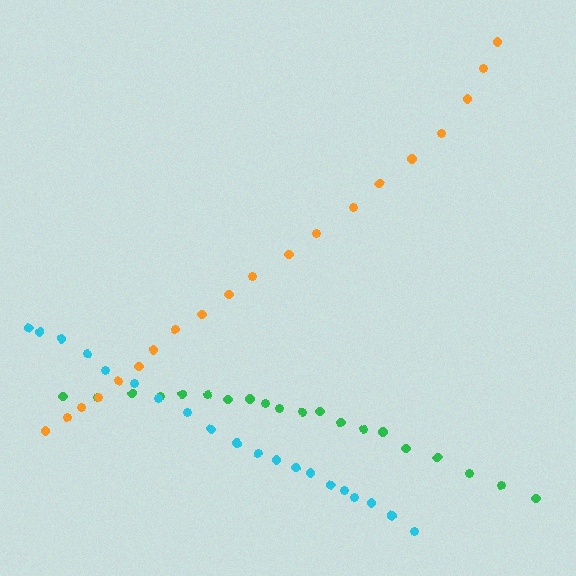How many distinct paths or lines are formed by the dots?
There are 3 distinct paths.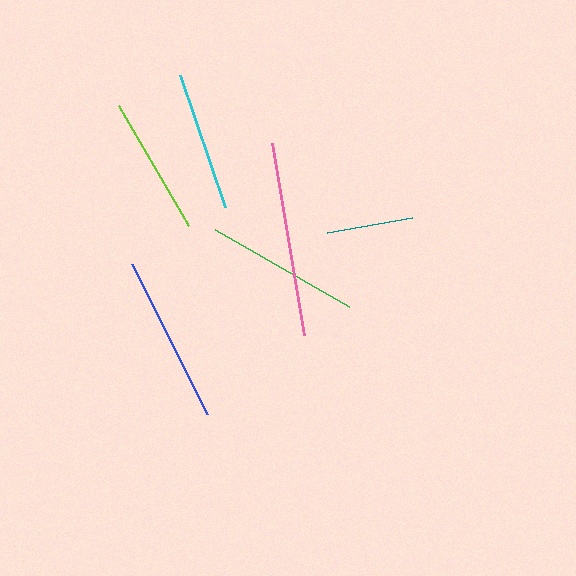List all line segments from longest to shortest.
From longest to shortest: pink, blue, green, cyan, lime, teal.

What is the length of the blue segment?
The blue segment is approximately 167 pixels long.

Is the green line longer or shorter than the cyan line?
The green line is longer than the cyan line.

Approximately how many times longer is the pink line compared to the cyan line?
The pink line is approximately 1.4 times the length of the cyan line.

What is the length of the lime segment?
The lime segment is approximately 139 pixels long.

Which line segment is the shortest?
The teal line is the shortest at approximately 87 pixels.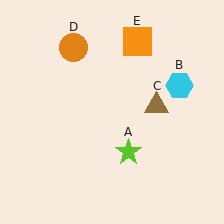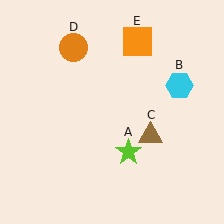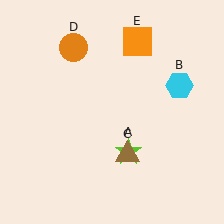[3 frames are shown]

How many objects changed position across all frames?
1 object changed position: brown triangle (object C).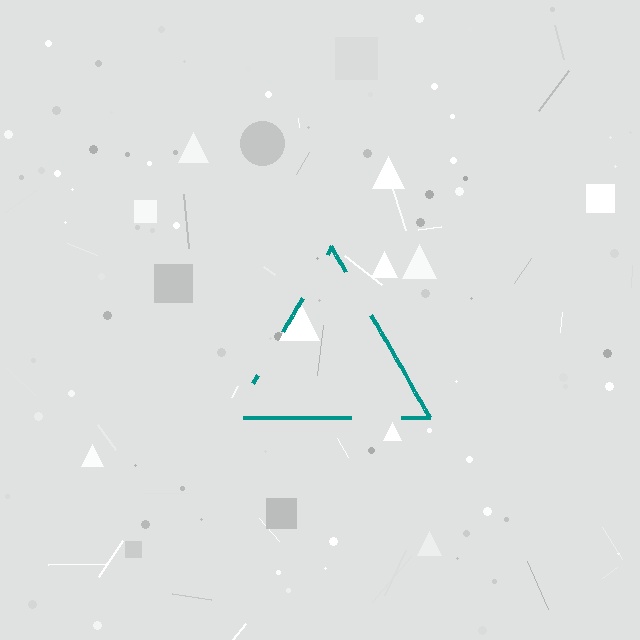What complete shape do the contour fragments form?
The contour fragments form a triangle.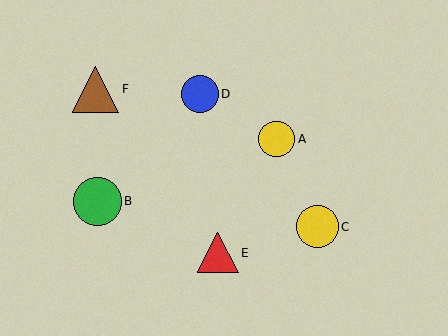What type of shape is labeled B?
Shape B is a green circle.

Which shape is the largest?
The green circle (labeled B) is the largest.